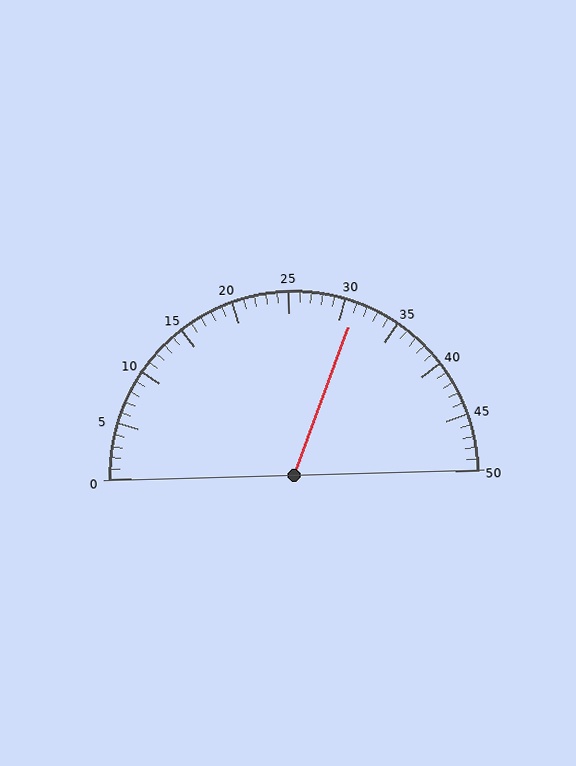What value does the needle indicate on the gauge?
The needle indicates approximately 31.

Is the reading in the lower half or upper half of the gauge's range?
The reading is in the upper half of the range (0 to 50).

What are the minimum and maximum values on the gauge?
The gauge ranges from 0 to 50.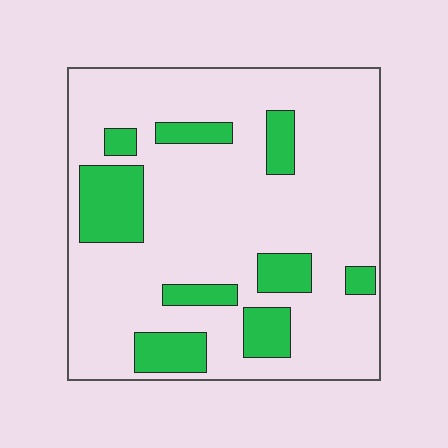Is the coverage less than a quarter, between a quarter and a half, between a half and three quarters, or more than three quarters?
Less than a quarter.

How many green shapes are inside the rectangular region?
9.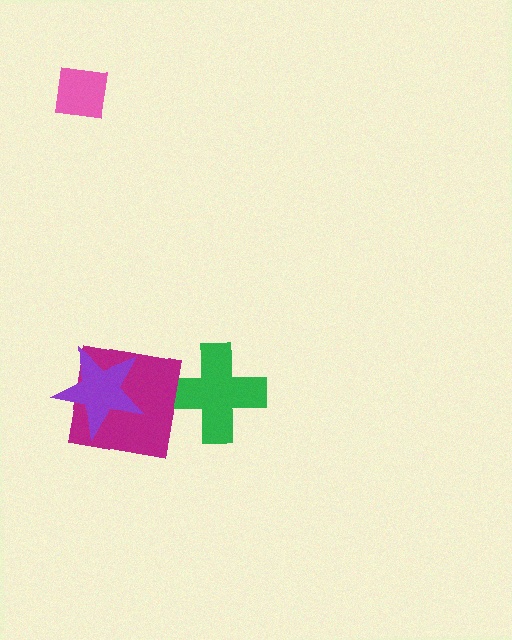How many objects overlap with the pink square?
0 objects overlap with the pink square.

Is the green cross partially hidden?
No, no other shape covers it.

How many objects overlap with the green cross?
0 objects overlap with the green cross.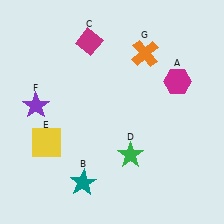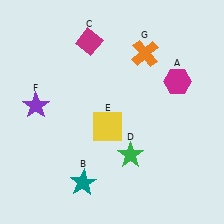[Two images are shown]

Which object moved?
The yellow square (E) moved right.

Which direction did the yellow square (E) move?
The yellow square (E) moved right.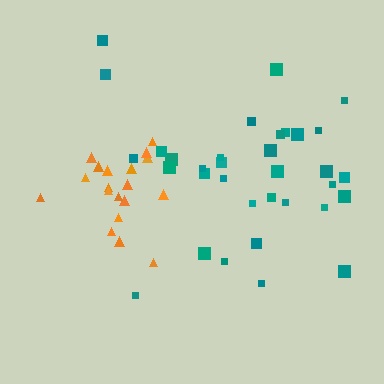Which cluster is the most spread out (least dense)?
Teal.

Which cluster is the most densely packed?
Orange.